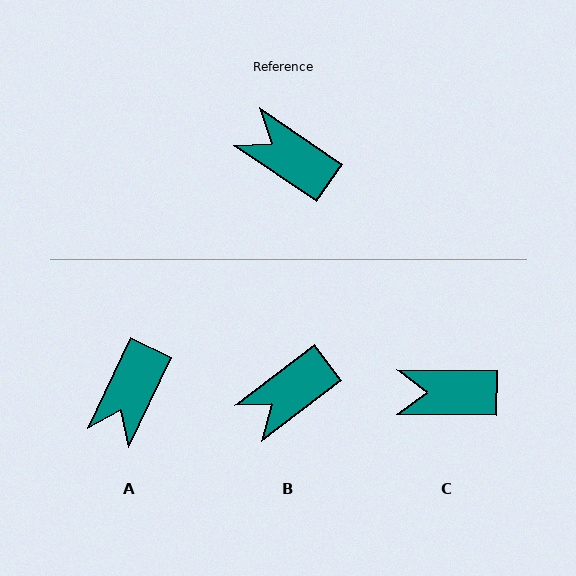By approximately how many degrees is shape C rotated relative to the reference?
Approximately 34 degrees counter-clockwise.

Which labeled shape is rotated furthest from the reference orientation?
A, about 99 degrees away.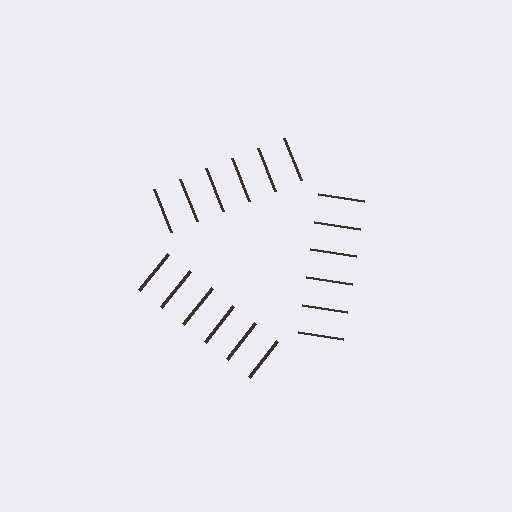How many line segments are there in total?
18 — 6 along each of the 3 edges.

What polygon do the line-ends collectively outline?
An illusory triangle — the line segments terminate on its edges but no continuous stroke is drawn.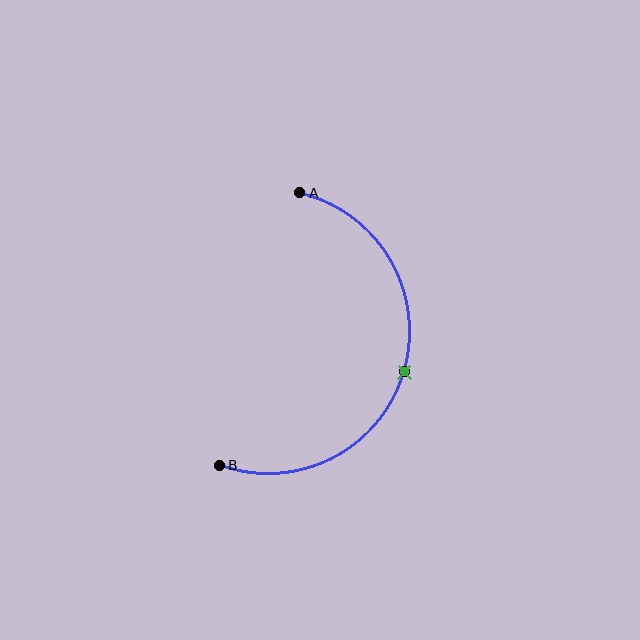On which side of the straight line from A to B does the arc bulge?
The arc bulges to the right of the straight line connecting A and B.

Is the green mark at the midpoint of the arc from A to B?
Yes. The green mark lies on the arc at equal arc-length from both A and B — it is the arc midpoint.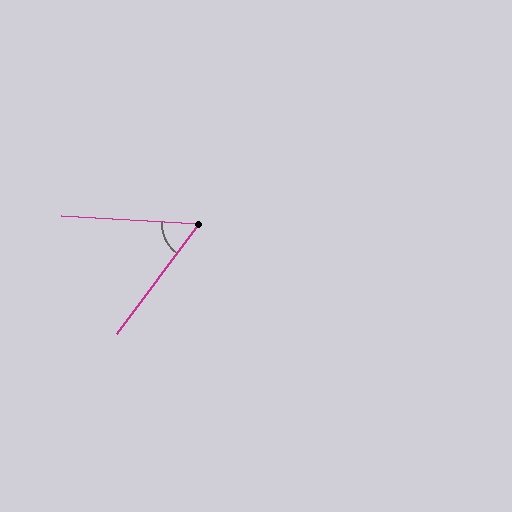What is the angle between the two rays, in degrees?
Approximately 57 degrees.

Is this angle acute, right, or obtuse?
It is acute.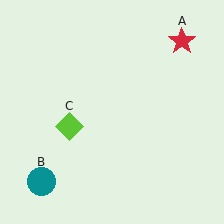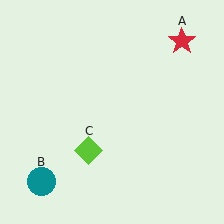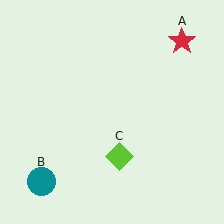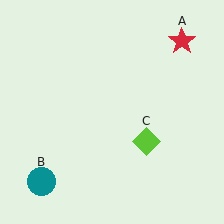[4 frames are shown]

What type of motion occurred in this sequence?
The lime diamond (object C) rotated counterclockwise around the center of the scene.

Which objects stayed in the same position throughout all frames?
Red star (object A) and teal circle (object B) remained stationary.